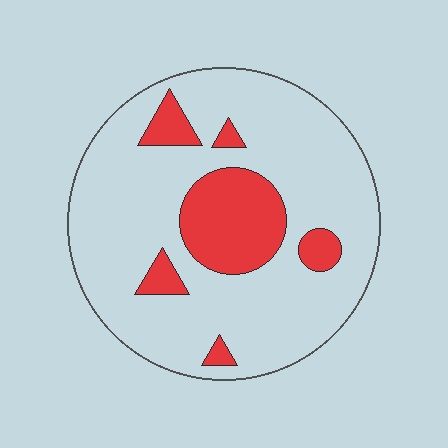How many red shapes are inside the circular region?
6.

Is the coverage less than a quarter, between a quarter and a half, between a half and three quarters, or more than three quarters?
Less than a quarter.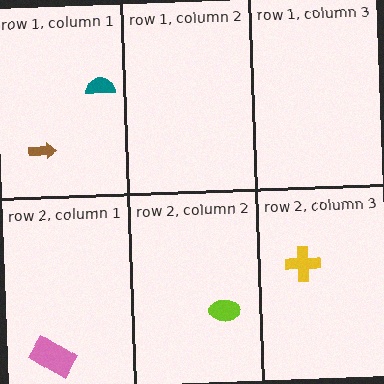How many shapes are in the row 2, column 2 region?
1.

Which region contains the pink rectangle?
The row 2, column 1 region.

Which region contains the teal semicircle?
The row 1, column 1 region.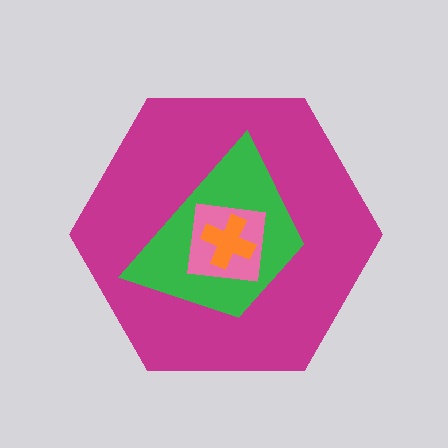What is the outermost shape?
The magenta hexagon.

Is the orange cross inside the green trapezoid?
Yes.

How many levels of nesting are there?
4.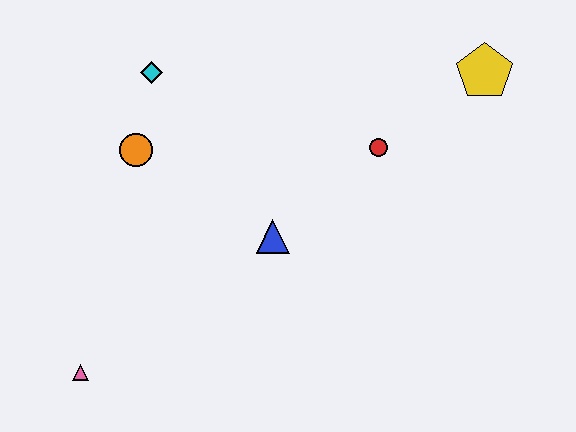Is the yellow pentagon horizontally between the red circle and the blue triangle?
No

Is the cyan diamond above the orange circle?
Yes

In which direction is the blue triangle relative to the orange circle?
The blue triangle is to the right of the orange circle.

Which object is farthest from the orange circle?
The yellow pentagon is farthest from the orange circle.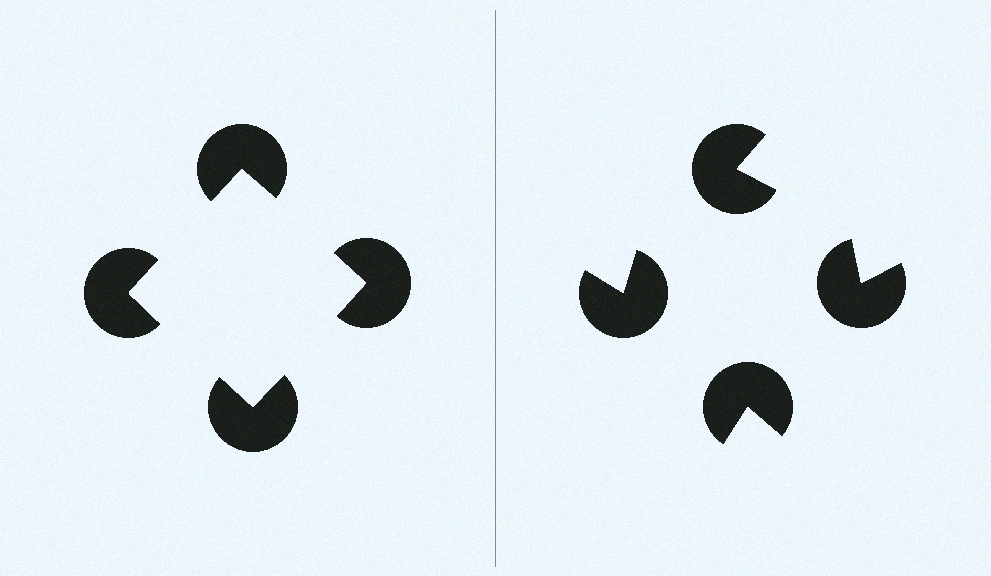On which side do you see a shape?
An illusory square appears on the left side. On the right side the wedge cuts are rotated, so no coherent shape forms.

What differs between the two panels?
The pac-man discs are positioned identically on both sides; only the wedge orientations differ. On the left they align to a square; on the right they are misaligned.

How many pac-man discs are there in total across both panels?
8 — 4 on each side.